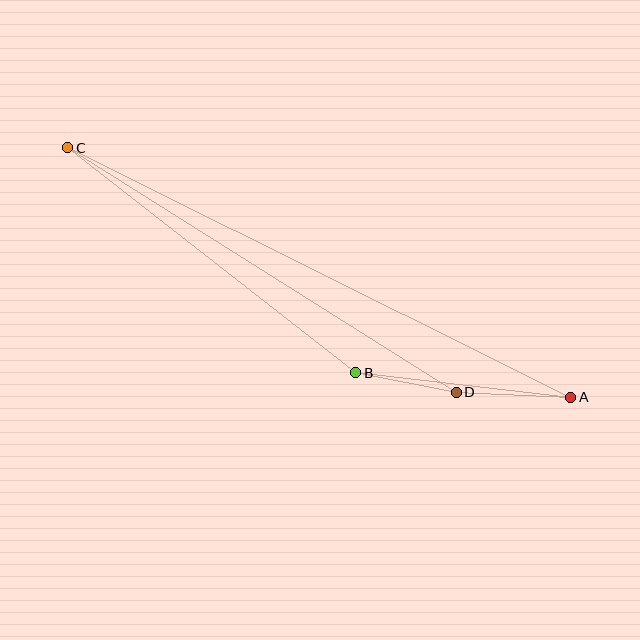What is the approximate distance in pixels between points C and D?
The distance between C and D is approximately 459 pixels.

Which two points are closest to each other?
Points B and D are closest to each other.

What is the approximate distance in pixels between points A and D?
The distance between A and D is approximately 115 pixels.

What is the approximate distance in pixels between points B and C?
The distance between B and C is approximately 366 pixels.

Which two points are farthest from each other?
Points A and C are farthest from each other.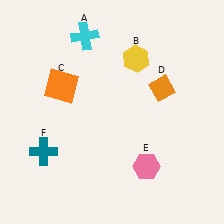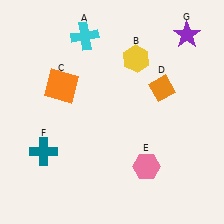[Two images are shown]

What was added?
A purple star (G) was added in Image 2.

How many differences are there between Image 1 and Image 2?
There is 1 difference between the two images.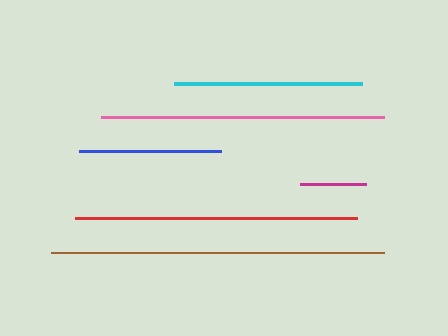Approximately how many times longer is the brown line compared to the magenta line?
The brown line is approximately 5.1 times the length of the magenta line.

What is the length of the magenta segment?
The magenta segment is approximately 66 pixels long.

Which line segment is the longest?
The brown line is the longest at approximately 334 pixels.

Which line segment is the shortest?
The magenta line is the shortest at approximately 66 pixels.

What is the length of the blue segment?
The blue segment is approximately 143 pixels long.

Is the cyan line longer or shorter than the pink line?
The pink line is longer than the cyan line.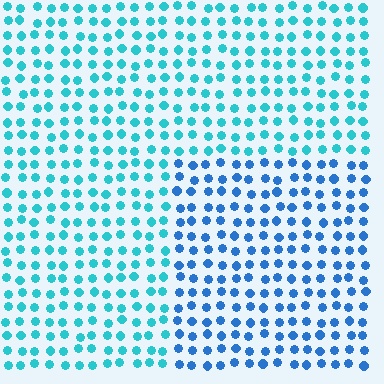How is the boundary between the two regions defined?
The boundary is defined purely by a slight shift in hue (about 31 degrees). Spacing, size, and orientation are identical on both sides.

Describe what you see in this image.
The image is filled with small cyan elements in a uniform arrangement. A rectangle-shaped region is visible where the elements are tinted to a slightly different hue, forming a subtle color boundary.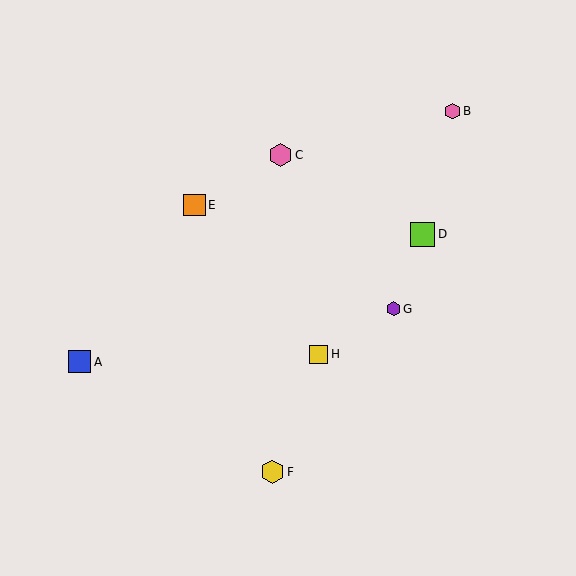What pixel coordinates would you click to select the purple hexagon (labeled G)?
Click at (393, 309) to select the purple hexagon G.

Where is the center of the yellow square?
The center of the yellow square is at (319, 354).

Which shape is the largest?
The lime square (labeled D) is the largest.